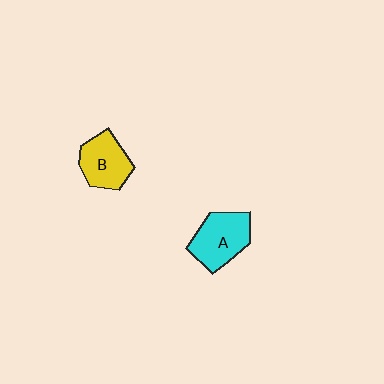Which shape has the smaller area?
Shape B (yellow).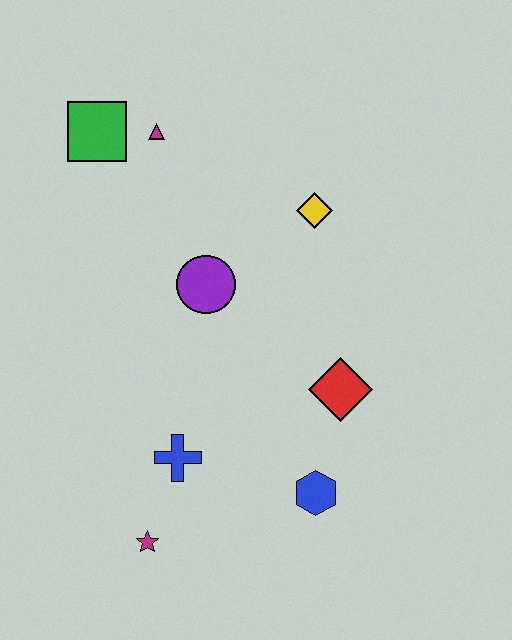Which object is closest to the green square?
The magenta triangle is closest to the green square.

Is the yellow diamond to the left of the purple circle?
No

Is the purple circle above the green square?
No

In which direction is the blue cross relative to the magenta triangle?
The blue cross is below the magenta triangle.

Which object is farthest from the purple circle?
The magenta star is farthest from the purple circle.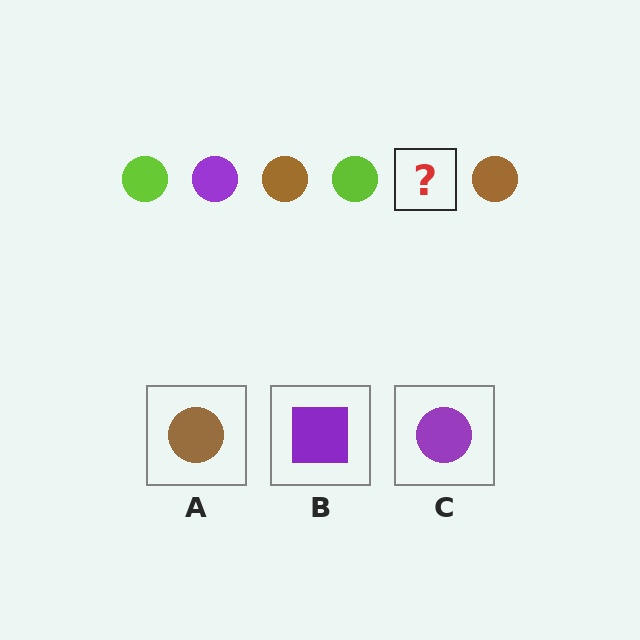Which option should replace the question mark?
Option C.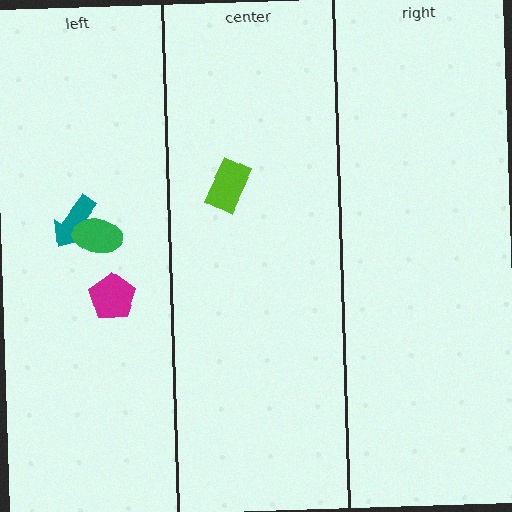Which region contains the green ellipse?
The left region.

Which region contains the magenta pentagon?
The left region.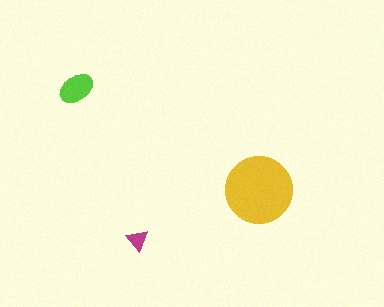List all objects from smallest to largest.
The magenta triangle, the lime ellipse, the yellow circle.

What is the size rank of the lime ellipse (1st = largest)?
2nd.